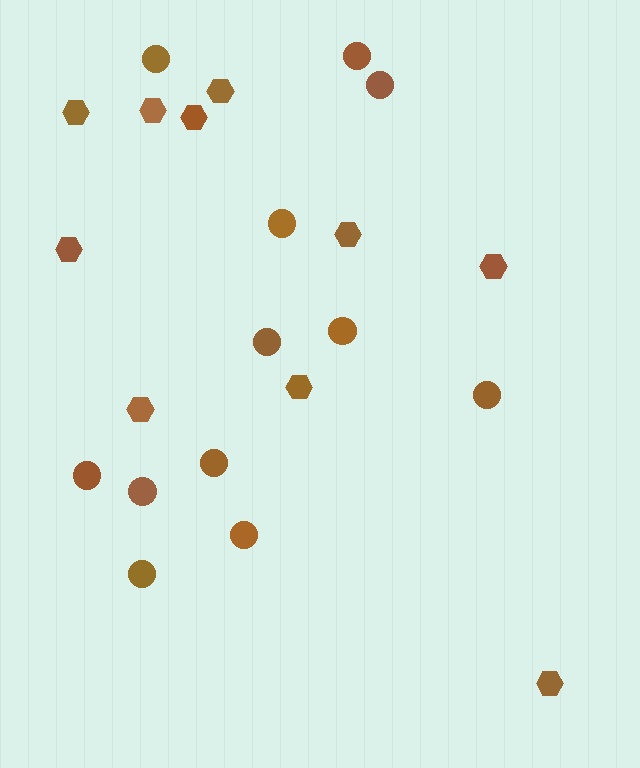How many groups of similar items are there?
There are 2 groups: one group of hexagons (10) and one group of circles (12).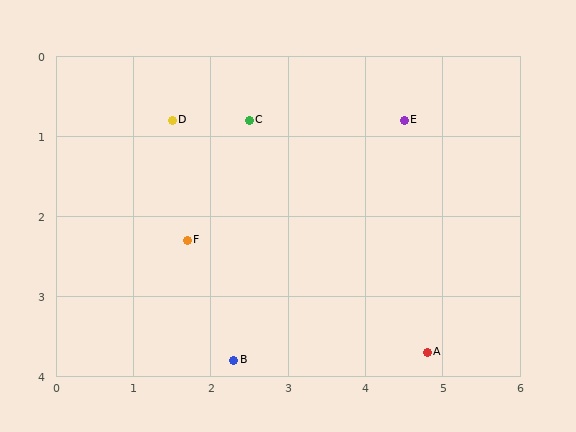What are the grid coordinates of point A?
Point A is at approximately (4.8, 3.7).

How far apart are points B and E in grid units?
Points B and E are about 3.7 grid units apart.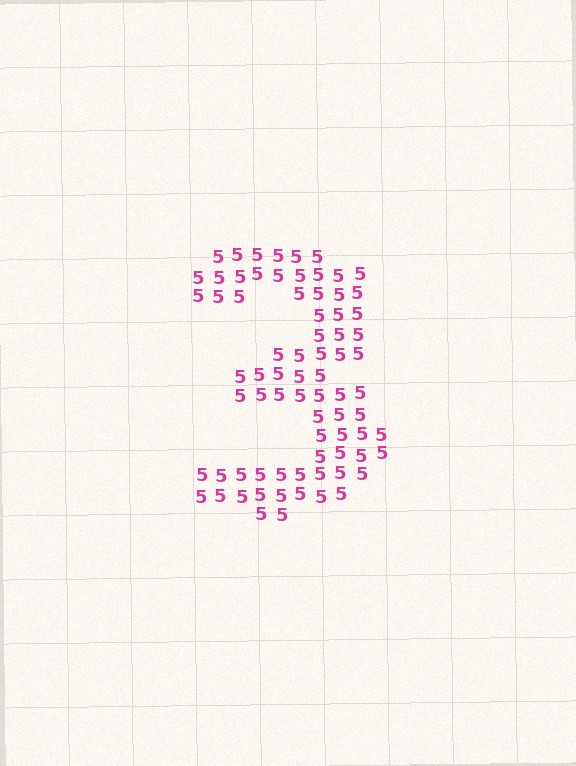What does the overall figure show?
The overall figure shows the digit 3.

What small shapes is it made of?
It is made of small digit 5's.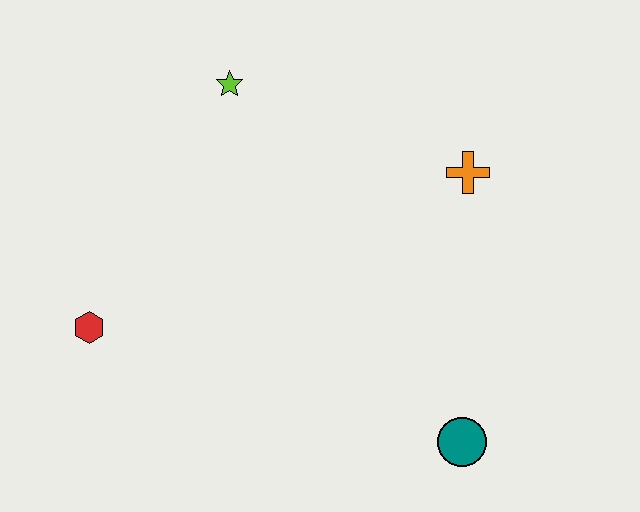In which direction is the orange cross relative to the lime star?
The orange cross is to the right of the lime star.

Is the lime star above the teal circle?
Yes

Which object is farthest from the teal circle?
The lime star is farthest from the teal circle.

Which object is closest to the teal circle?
The orange cross is closest to the teal circle.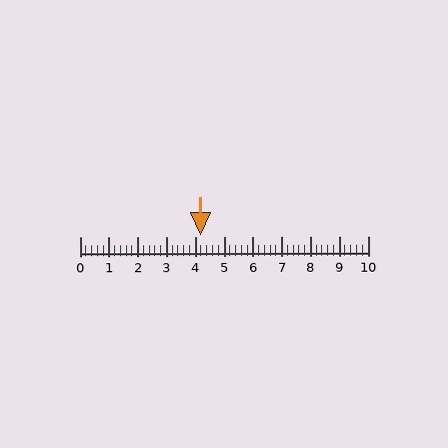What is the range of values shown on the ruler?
The ruler shows values from 0 to 10.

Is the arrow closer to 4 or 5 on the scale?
The arrow is closer to 4.